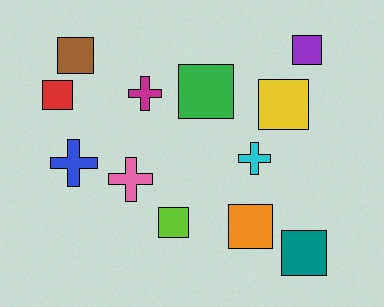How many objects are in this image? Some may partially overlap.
There are 12 objects.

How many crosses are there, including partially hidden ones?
There are 4 crosses.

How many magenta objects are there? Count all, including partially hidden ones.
There is 1 magenta object.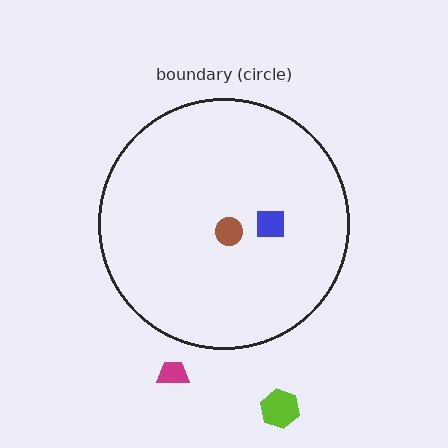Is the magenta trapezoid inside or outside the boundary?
Outside.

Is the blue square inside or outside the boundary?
Inside.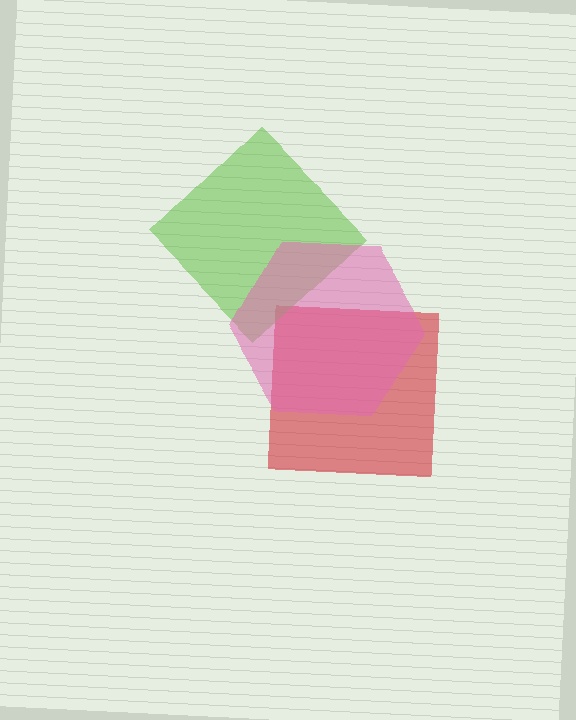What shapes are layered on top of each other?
The layered shapes are: a red square, a lime diamond, a pink hexagon.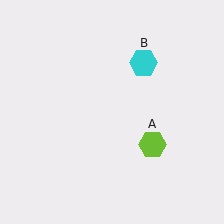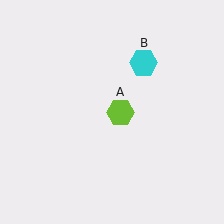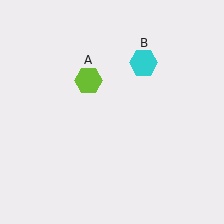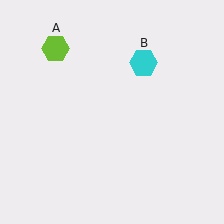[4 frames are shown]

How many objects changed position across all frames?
1 object changed position: lime hexagon (object A).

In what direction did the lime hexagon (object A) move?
The lime hexagon (object A) moved up and to the left.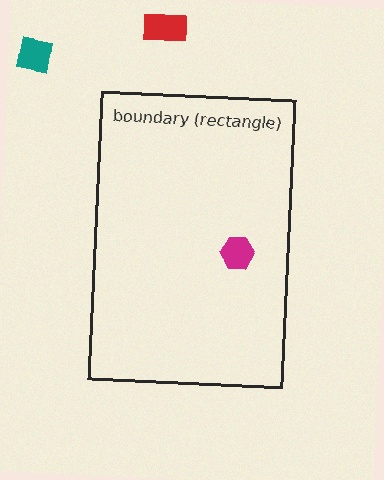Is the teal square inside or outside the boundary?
Outside.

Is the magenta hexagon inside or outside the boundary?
Inside.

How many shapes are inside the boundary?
1 inside, 2 outside.